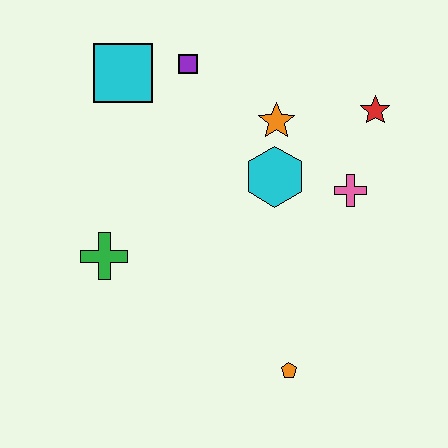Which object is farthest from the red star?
The green cross is farthest from the red star.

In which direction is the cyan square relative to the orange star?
The cyan square is to the left of the orange star.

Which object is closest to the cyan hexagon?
The orange star is closest to the cyan hexagon.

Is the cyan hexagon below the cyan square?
Yes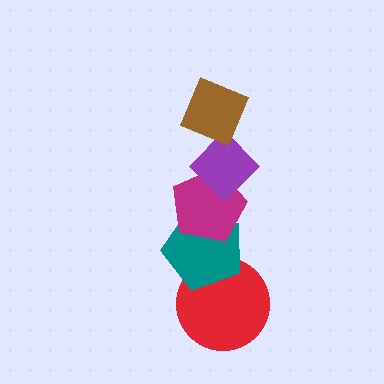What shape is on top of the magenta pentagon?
The purple diamond is on top of the magenta pentagon.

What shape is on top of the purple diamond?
The brown diamond is on top of the purple diamond.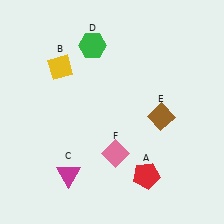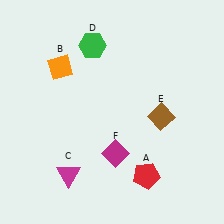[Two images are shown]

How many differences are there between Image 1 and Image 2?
There are 2 differences between the two images.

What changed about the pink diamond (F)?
In Image 1, F is pink. In Image 2, it changed to magenta.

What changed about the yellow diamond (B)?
In Image 1, B is yellow. In Image 2, it changed to orange.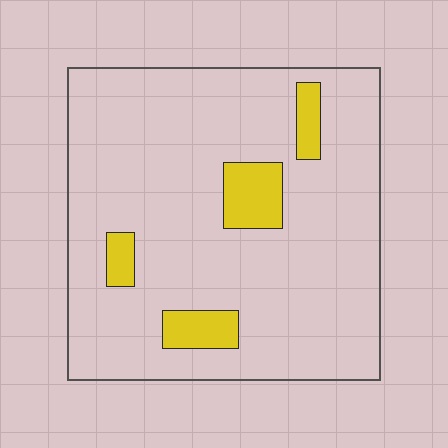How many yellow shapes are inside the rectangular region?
4.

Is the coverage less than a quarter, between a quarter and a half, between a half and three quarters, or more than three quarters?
Less than a quarter.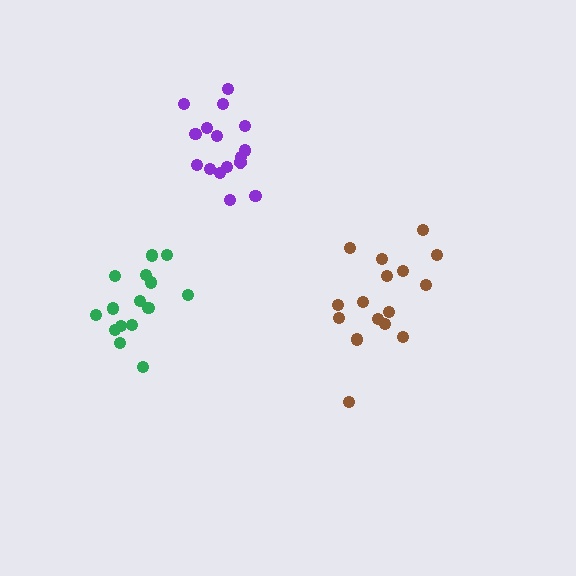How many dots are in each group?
Group 1: 15 dots, Group 2: 16 dots, Group 3: 16 dots (47 total).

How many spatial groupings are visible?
There are 3 spatial groupings.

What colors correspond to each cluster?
The clusters are colored: green, brown, purple.